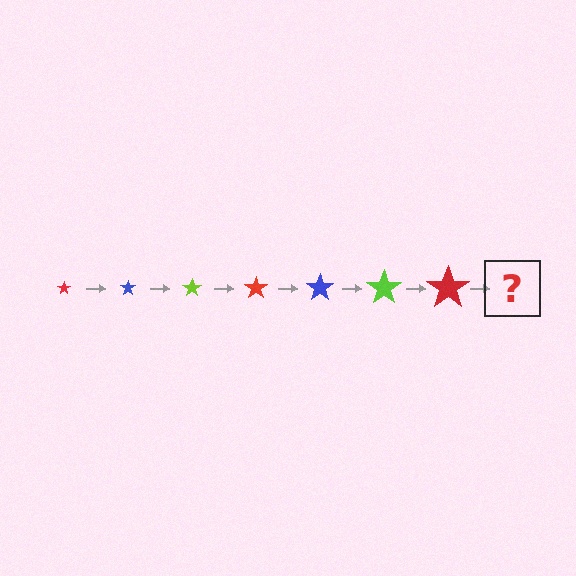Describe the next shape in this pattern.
It should be a blue star, larger than the previous one.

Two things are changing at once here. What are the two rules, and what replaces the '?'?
The two rules are that the star grows larger each step and the color cycles through red, blue, and lime. The '?' should be a blue star, larger than the previous one.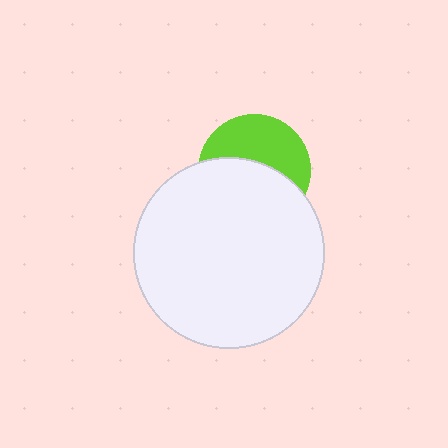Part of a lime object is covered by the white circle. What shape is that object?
It is a circle.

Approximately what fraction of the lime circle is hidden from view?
Roughly 54% of the lime circle is hidden behind the white circle.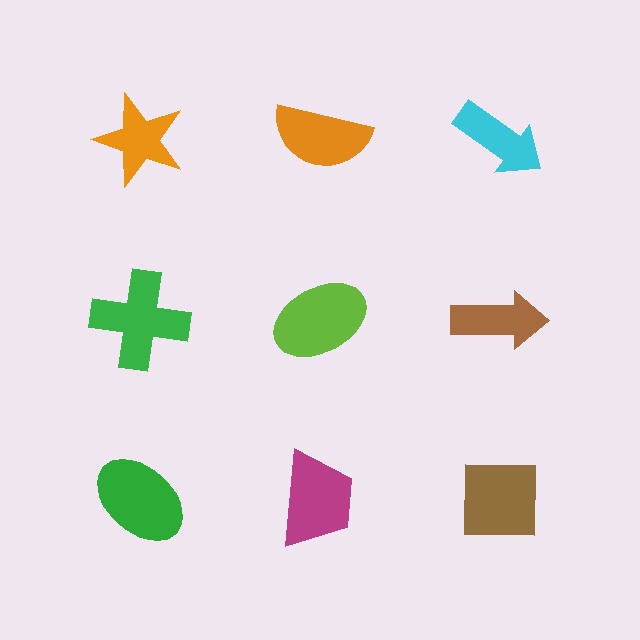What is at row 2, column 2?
A lime ellipse.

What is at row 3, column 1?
A green ellipse.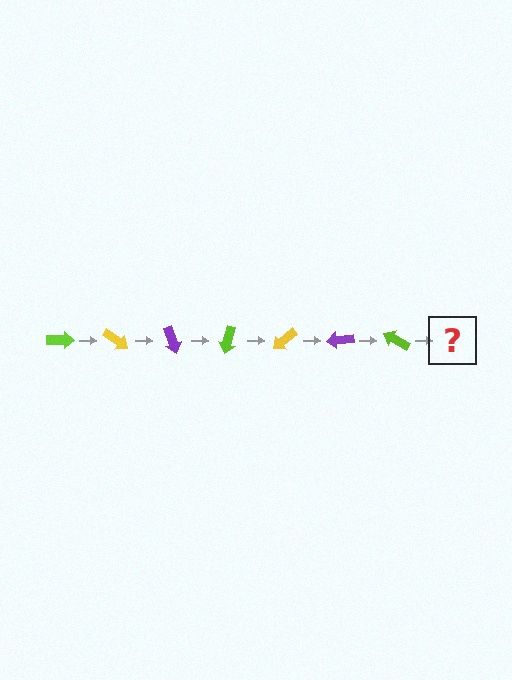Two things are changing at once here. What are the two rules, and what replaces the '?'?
The two rules are that it rotates 35 degrees each step and the color cycles through lime, yellow, and purple. The '?' should be a yellow arrow, rotated 245 degrees from the start.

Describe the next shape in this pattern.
It should be a yellow arrow, rotated 245 degrees from the start.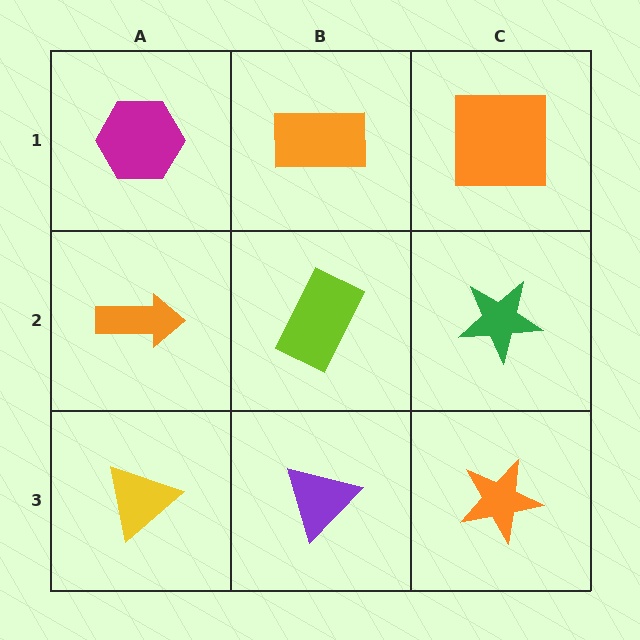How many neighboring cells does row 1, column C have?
2.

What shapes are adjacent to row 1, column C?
A green star (row 2, column C), an orange rectangle (row 1, column B).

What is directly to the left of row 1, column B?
A magenta hexagon.